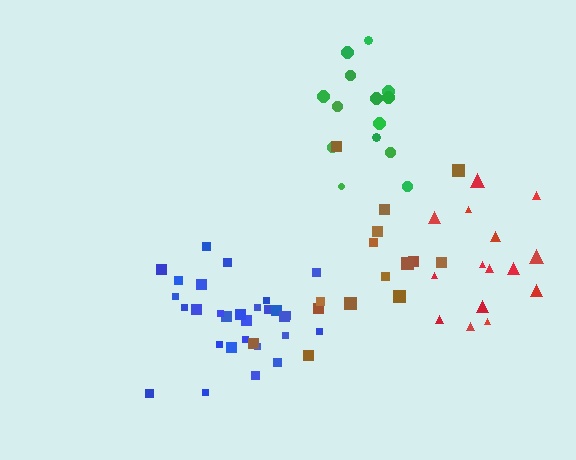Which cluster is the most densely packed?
Blue.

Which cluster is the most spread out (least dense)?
Brown.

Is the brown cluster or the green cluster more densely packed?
Green.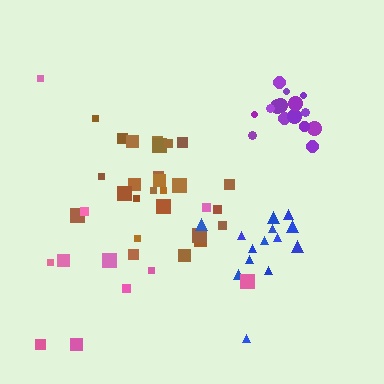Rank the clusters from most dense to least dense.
purple, brown, blue, pink.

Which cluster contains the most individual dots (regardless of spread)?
Brown (27).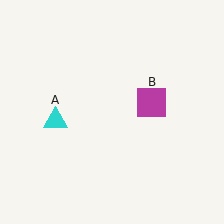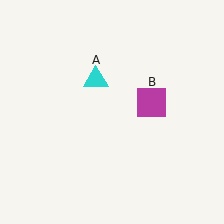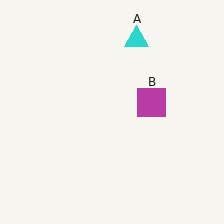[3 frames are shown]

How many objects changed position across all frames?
1 object changed position: cyan triangle (object A).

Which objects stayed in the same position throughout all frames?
Magenta square (object B) remained stationary.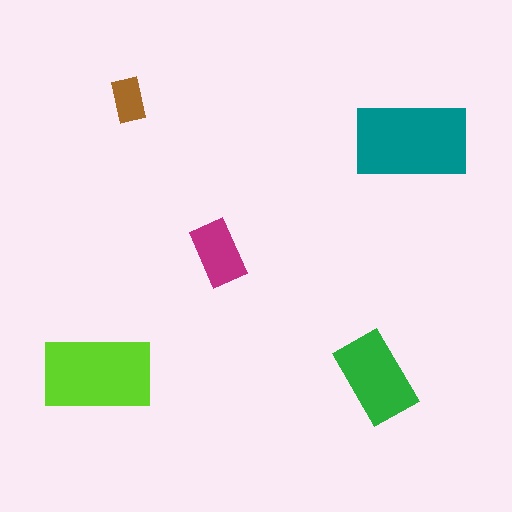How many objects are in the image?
There are 5 objects in the image.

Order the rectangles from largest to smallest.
the teal one, the lime one, the green one, the magenta one, the brown one.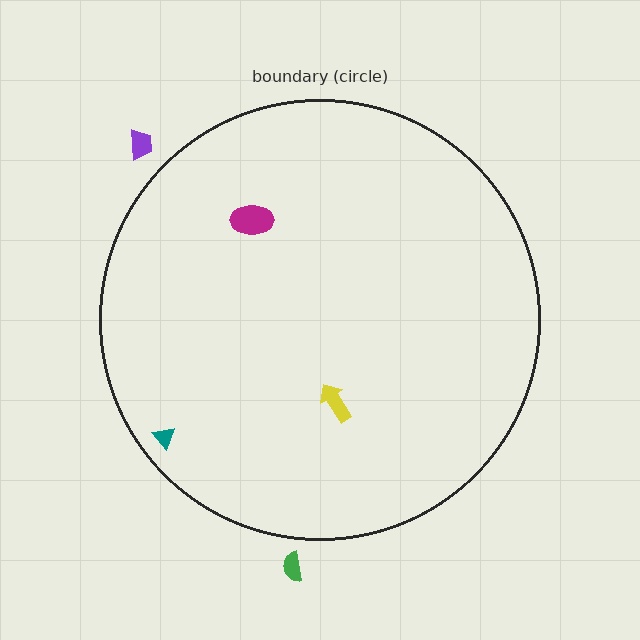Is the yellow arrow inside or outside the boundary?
Inside.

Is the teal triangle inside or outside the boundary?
Inside.